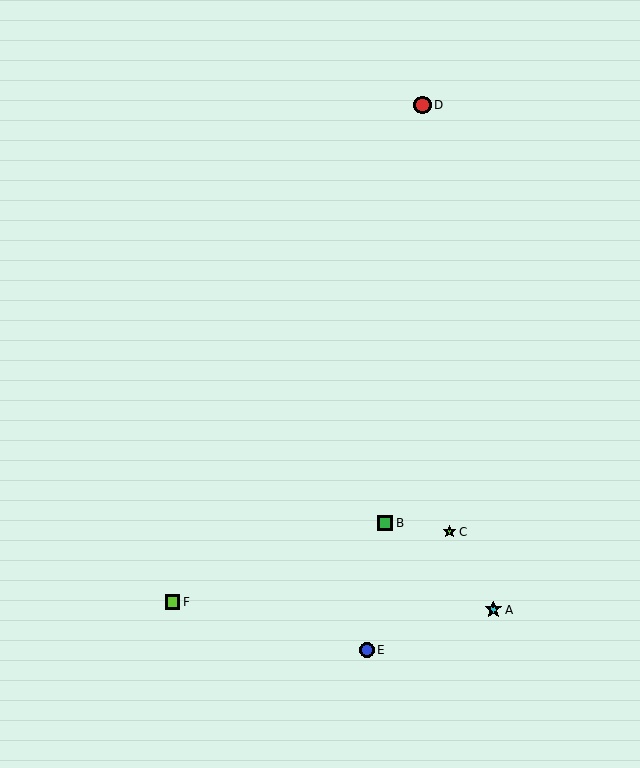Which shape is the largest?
The red circle (labeled D) is the largest.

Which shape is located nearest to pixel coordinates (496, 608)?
The cyan star (labeled A) at (493, 610) is nearest to that location.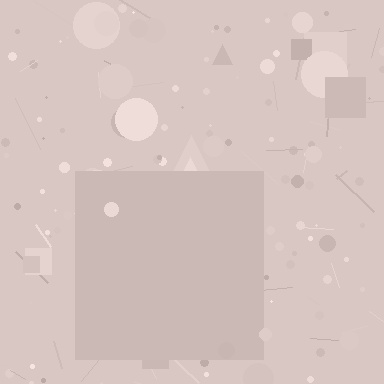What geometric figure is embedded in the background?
A square is embedded in the background.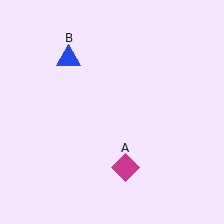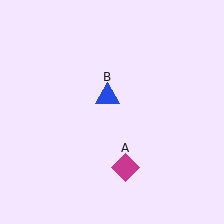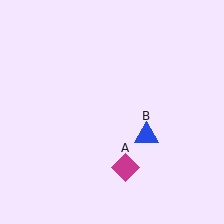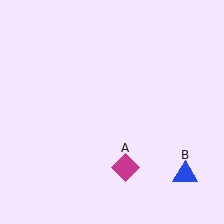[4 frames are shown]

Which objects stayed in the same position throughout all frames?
Magenta diamond (object A) remained stationary.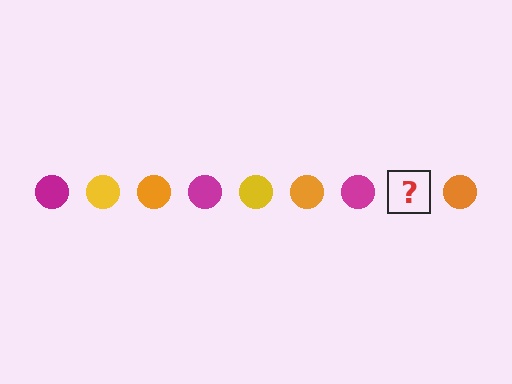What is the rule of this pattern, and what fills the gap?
The rule is that the pattern cycles through magenta, yellow, orange circles. The gap should be filled with a yellow circle.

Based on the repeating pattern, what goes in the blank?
The blank should be a yellow circle.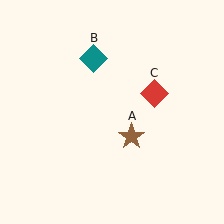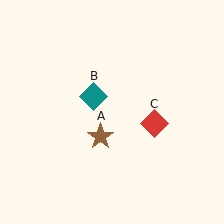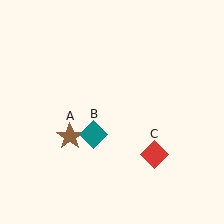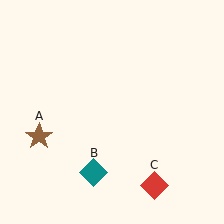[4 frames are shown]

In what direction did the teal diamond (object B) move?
The teal diamond (object B) moved down.